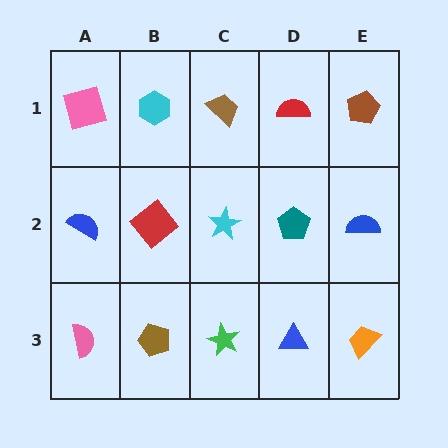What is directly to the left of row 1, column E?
A red semicircle.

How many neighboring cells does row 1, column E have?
2.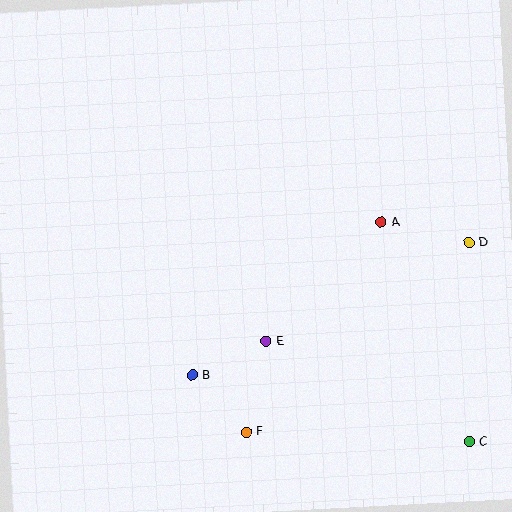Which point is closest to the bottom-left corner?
Point B is closest to the bottom-left corner.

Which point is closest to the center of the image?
Point E at (266, 341) is closest to the center.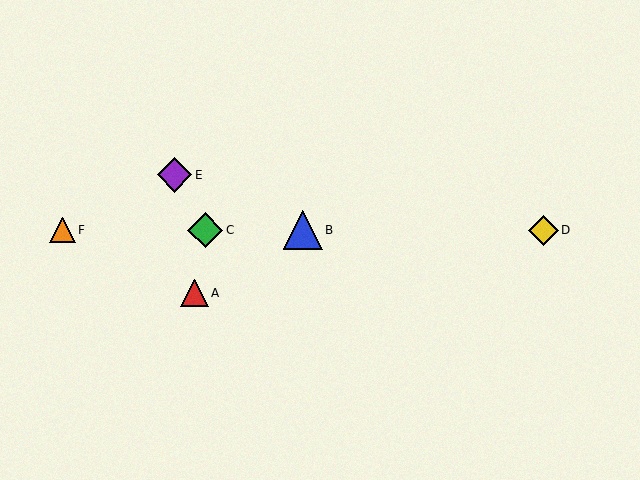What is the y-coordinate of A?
Object A is at y≈293.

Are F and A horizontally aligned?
No, F is at y≈230 and A is at y≈293.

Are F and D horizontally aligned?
Yes, both are at y≈230.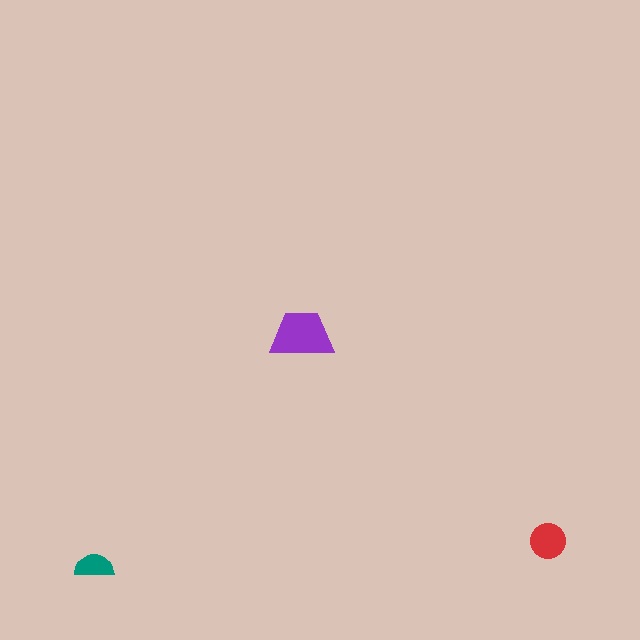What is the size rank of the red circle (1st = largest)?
2nd.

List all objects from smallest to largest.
The teal semicircle, the red circle, the purple trapezoid.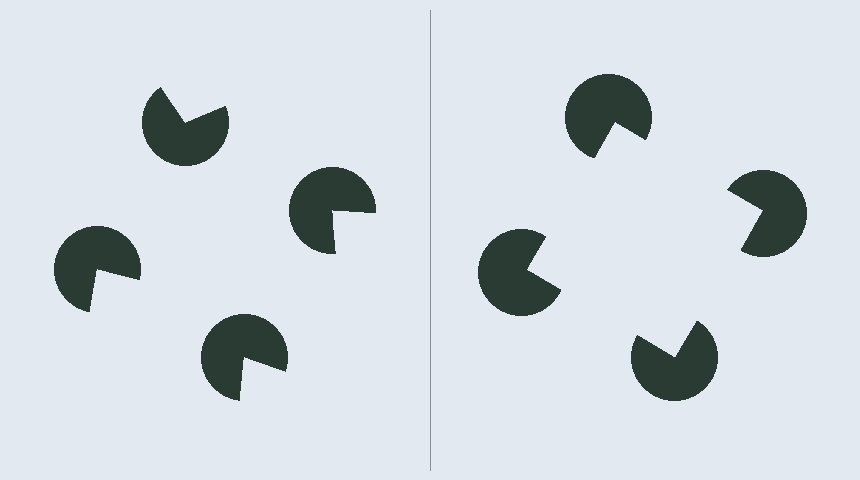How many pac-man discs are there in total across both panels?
8 — 4 on each side.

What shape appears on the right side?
An illusory square.